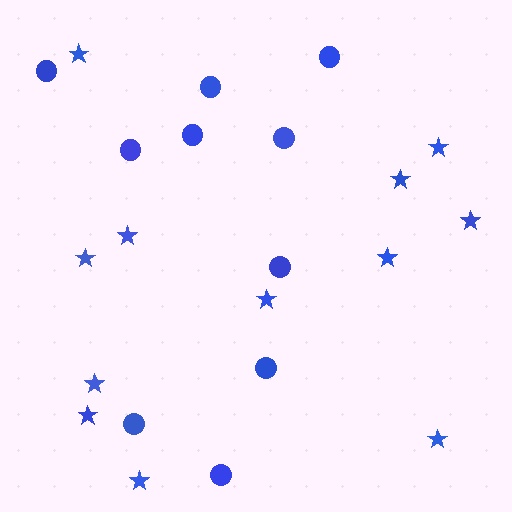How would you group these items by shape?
There are 2 groups: one group of circles (10) and one group of stars (12).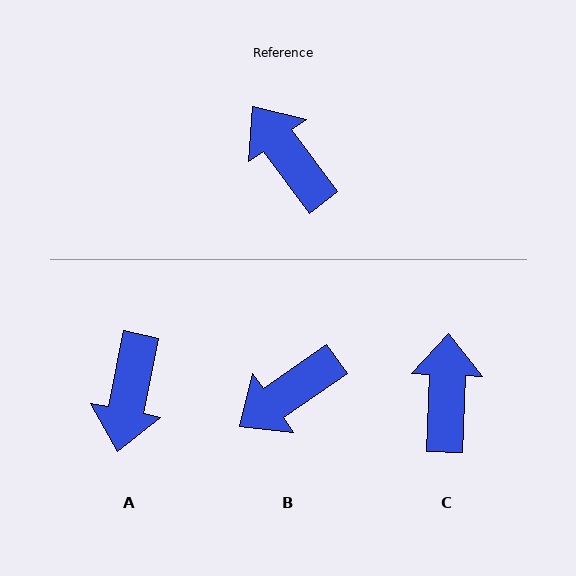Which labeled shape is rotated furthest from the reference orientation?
A, about 132 degrees away.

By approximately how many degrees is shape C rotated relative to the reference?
Approximately 39 degrees clockwise.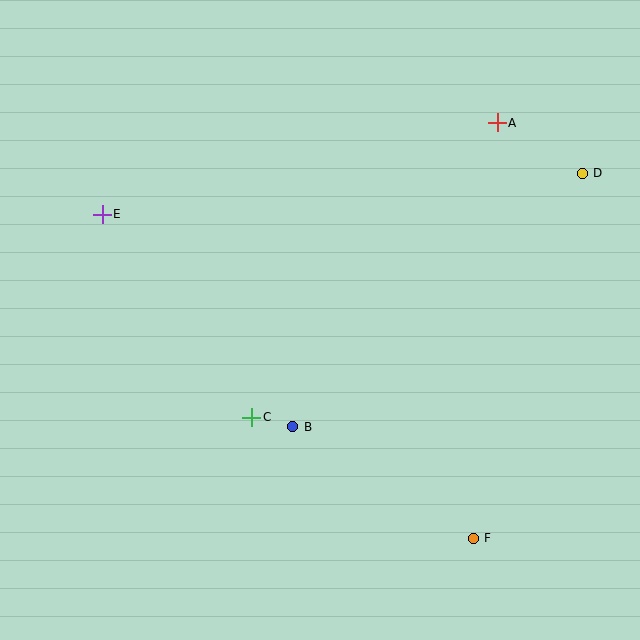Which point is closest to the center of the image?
Point B at (293, 427) is closest to the center.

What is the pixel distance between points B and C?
The distance between B and C is 42 pixels.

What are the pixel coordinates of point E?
Point E is at (102, 214).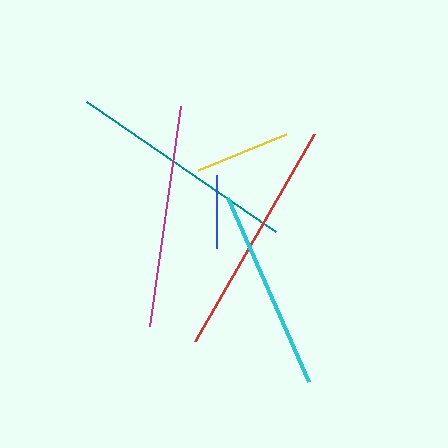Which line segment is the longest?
The red line is the longest at approximately 239 pixels.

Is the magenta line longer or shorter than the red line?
The red line is longer than the magenta line.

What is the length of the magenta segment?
The magenta segment is approximately 222 pixels long.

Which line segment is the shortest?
The blue line is the shortest at approximately 73 pixels.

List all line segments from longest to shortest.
From longest to shortest: red, teal, magenta, cyan, yellow, blue.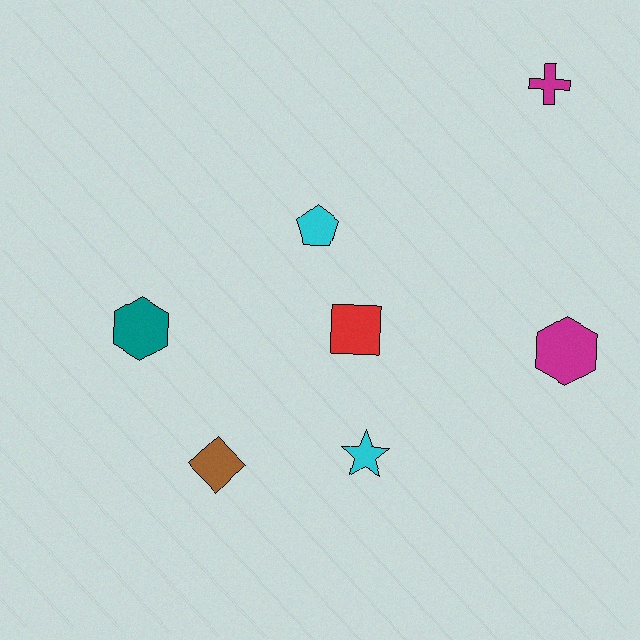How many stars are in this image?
There is 1 star.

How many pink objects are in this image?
There are no pink objects.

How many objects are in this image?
There are 7 objects.